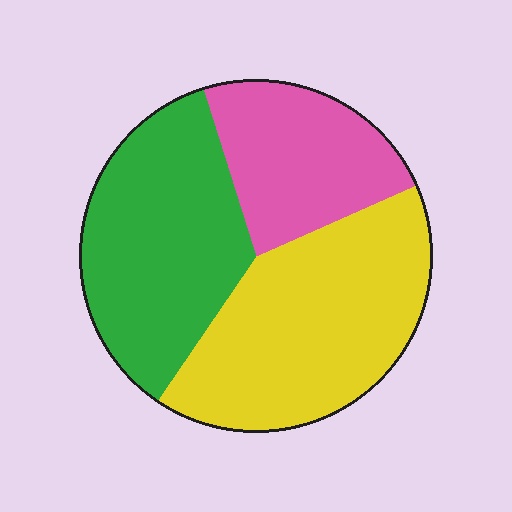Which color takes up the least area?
Pink, at roughly 25%.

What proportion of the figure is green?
Green covers 36% of the figure.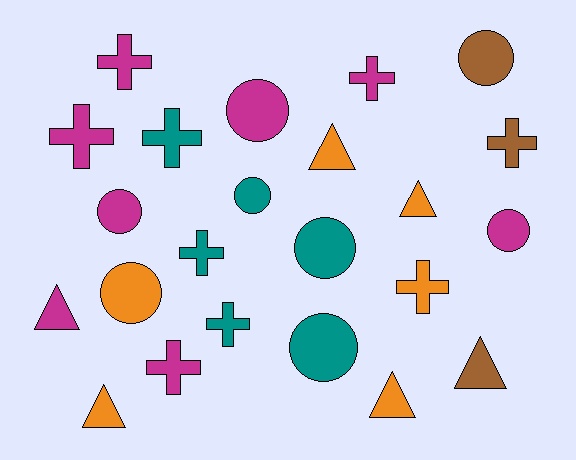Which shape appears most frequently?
Cross, with 9 objects.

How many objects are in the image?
There are 23 objects.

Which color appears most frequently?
Magenta, with 8 objects.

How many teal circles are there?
There are 3 teal circles.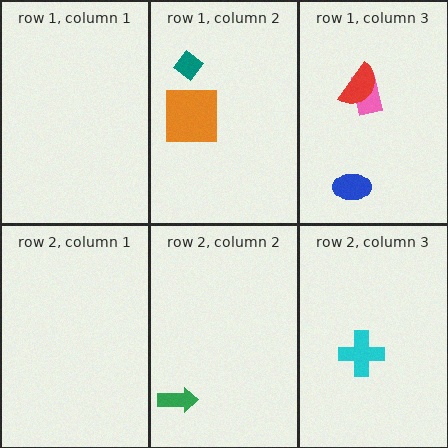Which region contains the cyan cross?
The row 2, column 3 region.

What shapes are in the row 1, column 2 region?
The teal diamond, the orange square.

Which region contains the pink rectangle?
The row 1, column 3 region.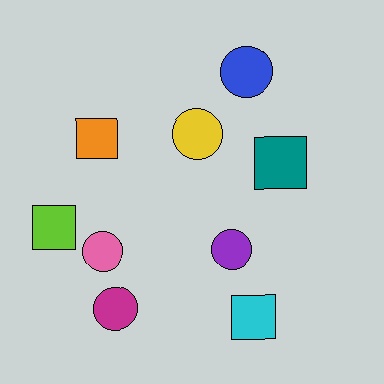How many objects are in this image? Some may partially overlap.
There are 9 objects.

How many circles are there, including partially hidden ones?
There are 5 circles.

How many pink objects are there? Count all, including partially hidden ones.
There is 1 pink object.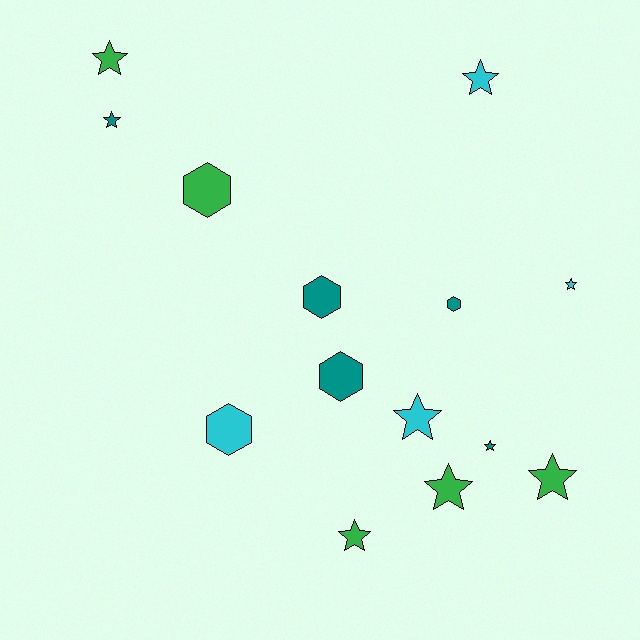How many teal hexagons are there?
There are 3 teal hexagons.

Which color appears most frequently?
Teal, with 5 objects.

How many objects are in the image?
There are 14 objects.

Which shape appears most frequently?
Star, with 9 objects.